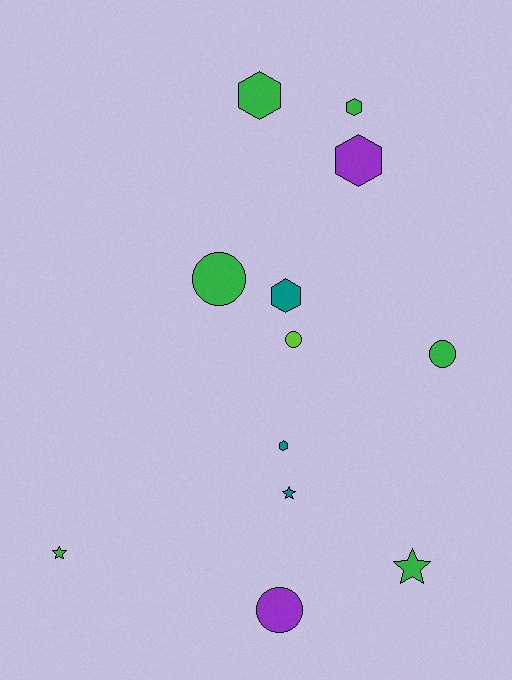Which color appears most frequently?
Green, with 6 objects.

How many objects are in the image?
There are 12 objects.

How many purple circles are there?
There is 1 purple circle.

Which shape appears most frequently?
Hexagon, with 5 objects.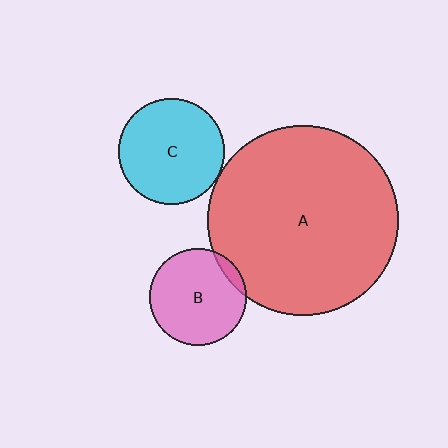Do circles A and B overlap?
Yes.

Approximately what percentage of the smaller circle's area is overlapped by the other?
Approximately 5%.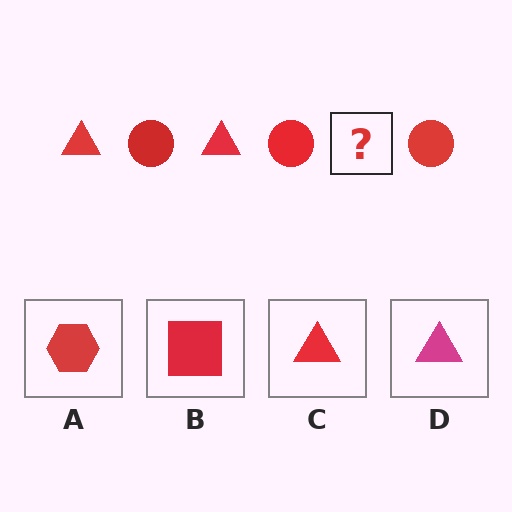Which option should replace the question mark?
Option C.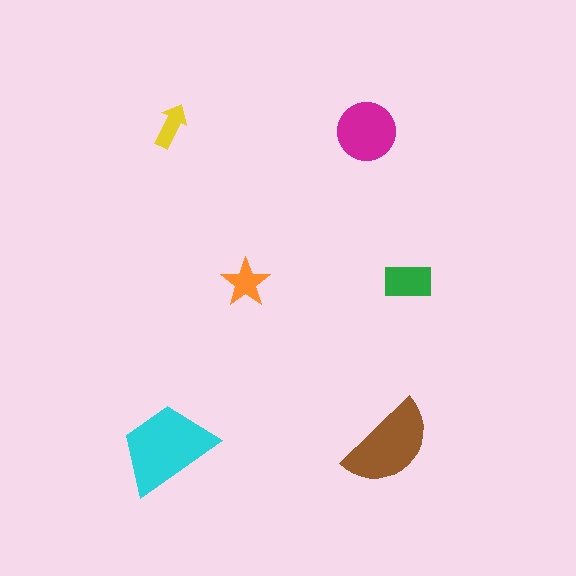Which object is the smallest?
The yellow arrow.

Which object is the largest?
The cyan trapezoid.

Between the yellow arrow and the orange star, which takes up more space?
The orange star.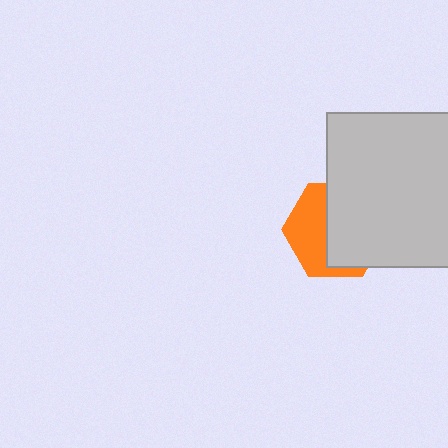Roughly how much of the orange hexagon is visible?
A small part of it is visible (roughly 43%).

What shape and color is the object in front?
The object in front is a light gray square.